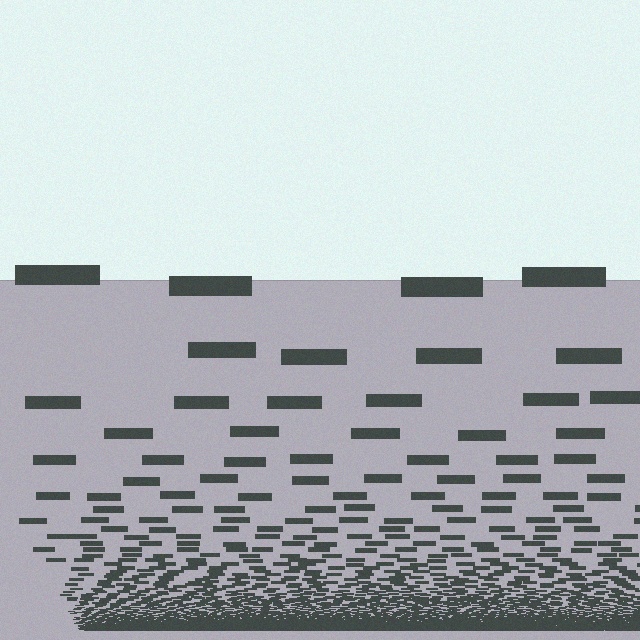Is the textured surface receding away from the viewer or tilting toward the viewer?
The surface appears to tilt toward the viewer. Texture elements get larger and sparser toward the top.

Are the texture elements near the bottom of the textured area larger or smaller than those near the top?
Smaller. The gradient is inverted — elements near the bottom are smaller and denser.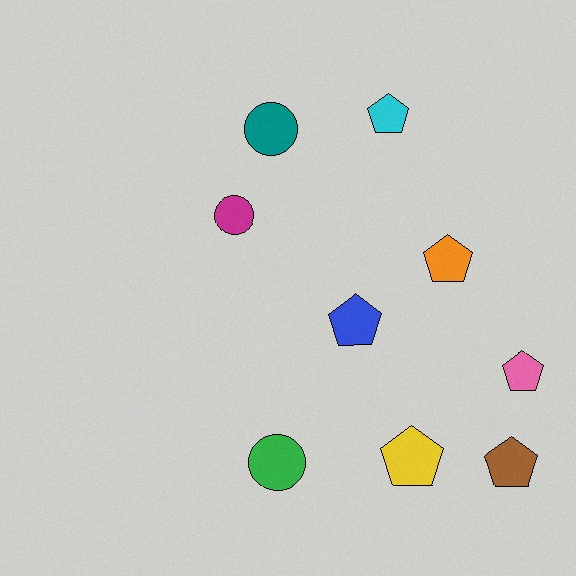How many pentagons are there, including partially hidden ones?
There are 6 pentagons.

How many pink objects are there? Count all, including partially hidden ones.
There is 1 pink object.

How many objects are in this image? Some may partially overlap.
There are 9 objects.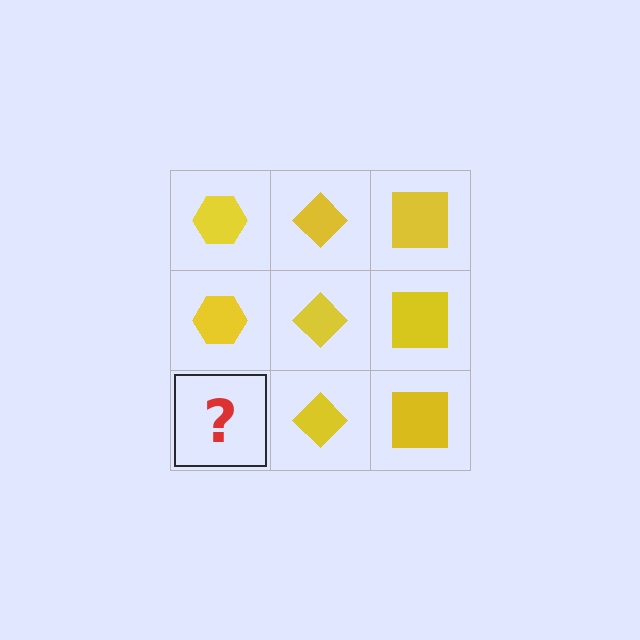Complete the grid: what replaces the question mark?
The question mark should be replaced with a yellow hexagon.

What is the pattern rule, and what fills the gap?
The rule is that each column has a consistent shape. The gap should be filled with a yellow hexagon.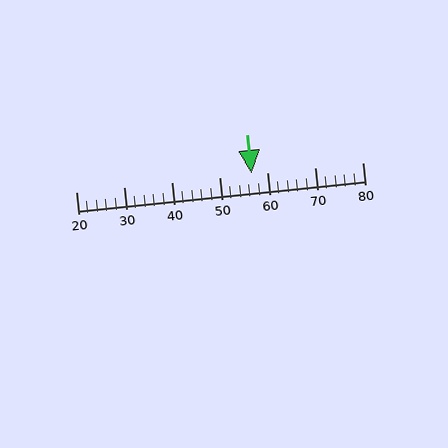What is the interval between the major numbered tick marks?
The major tick marks are spaced 10 units apart.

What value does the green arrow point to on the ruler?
The green arrow points to approximately 57.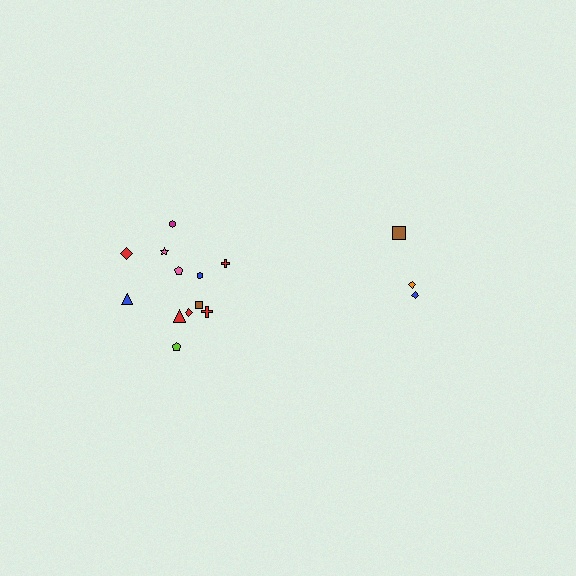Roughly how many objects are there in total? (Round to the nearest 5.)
Roughly 15 objects in total.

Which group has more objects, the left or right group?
The left group.